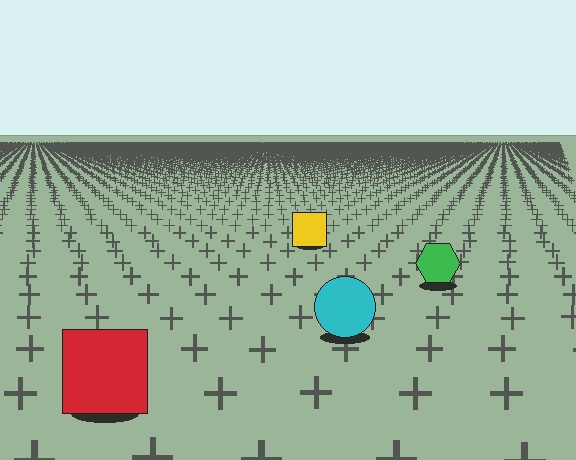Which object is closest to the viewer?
The red square is closest. The texture marks near it are larger and more spread out.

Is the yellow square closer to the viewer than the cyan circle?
No. The cyan circle is closer — you can tell from the texture gradient: the ground texture is coarser near it.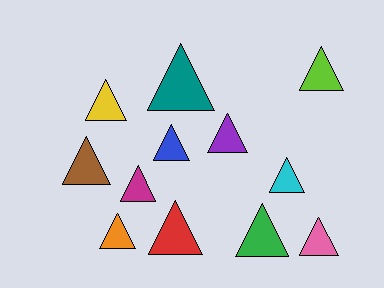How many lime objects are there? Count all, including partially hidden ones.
There is 1 lime object.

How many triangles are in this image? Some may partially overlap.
There are 12 triangles.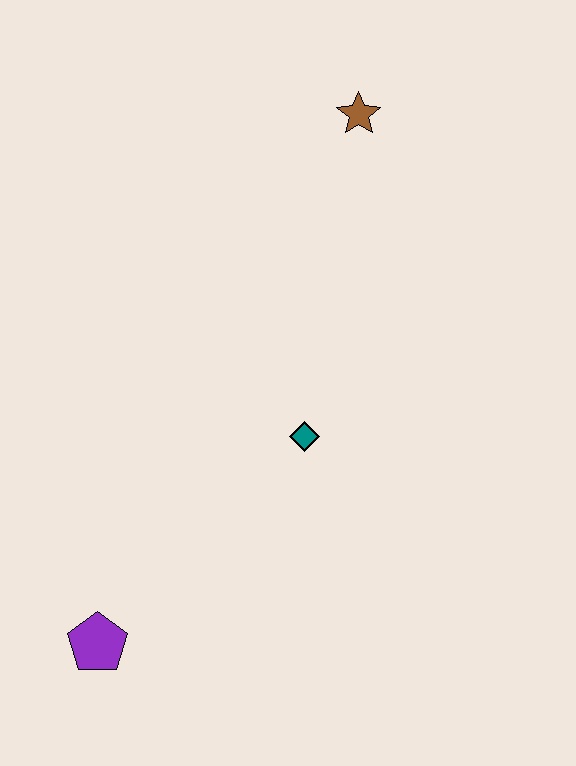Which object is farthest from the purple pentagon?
The brown star is farthest from the purple pentagon.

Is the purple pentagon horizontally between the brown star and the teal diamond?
No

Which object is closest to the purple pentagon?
The teal diamond is closest to the purple pentagon.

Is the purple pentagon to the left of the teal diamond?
Yes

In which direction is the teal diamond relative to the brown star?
The teal diamond is below the brown star.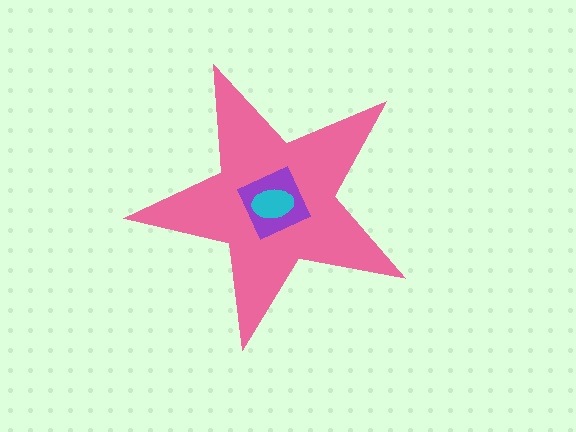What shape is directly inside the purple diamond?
The cyan ellipse.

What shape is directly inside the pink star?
The purple diamond.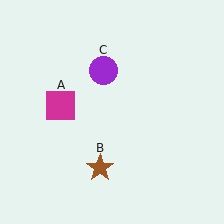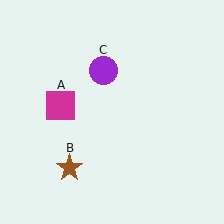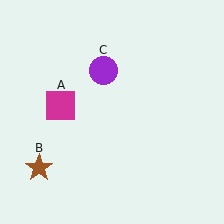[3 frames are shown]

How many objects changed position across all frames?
1 object changed position: brown star (object B).